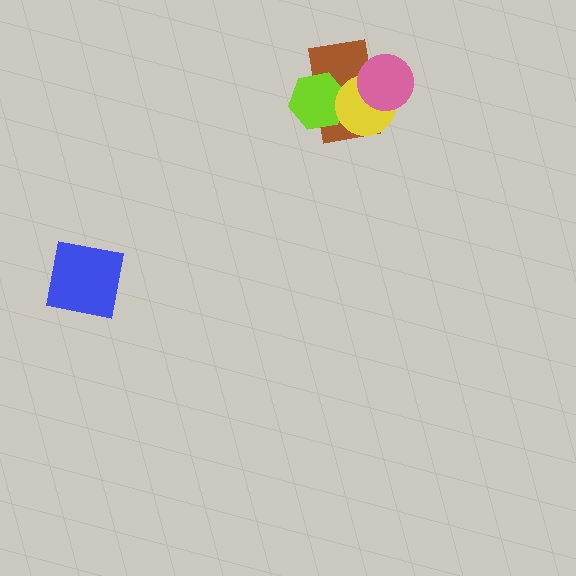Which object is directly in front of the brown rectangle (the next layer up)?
The lime hexagon is directly in front of the brown rectangle.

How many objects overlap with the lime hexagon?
2 objects overlap with the lime hexagon.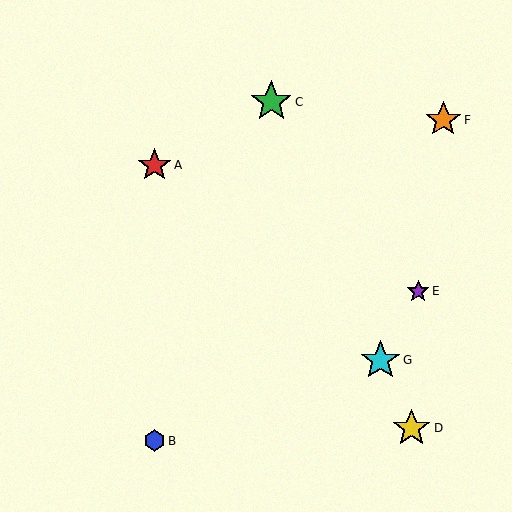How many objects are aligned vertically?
2 objects (A, B) are aligned vertically.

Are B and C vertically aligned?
No, B is at x≈155 and C is at x≈271.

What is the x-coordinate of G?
Object G is at x≈380.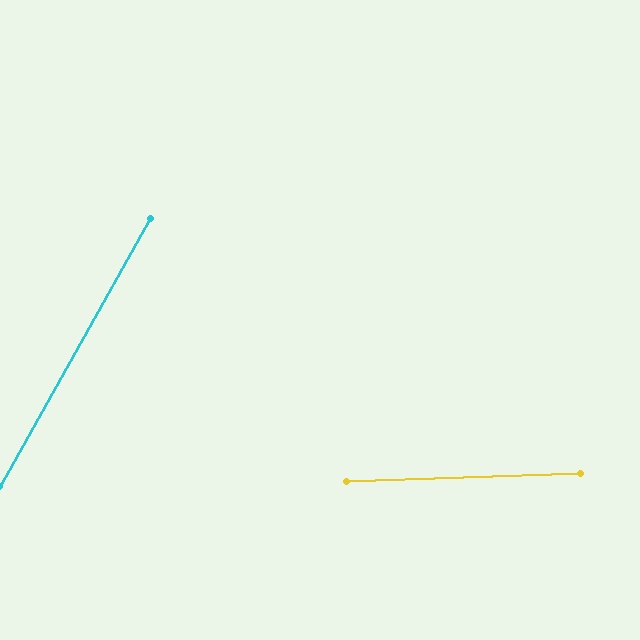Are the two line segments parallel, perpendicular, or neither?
Neither parallel nor perpendicular — they differ by about 58°.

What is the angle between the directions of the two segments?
Approximately 58 degrees.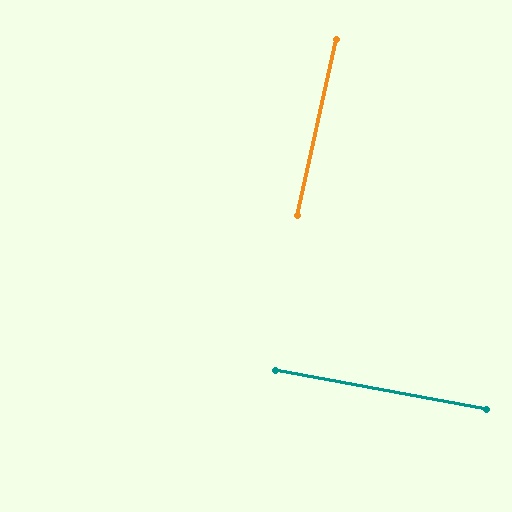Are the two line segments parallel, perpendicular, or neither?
Perpendicular — they meet at approximately 88°.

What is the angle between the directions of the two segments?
Approximately 88 degrees.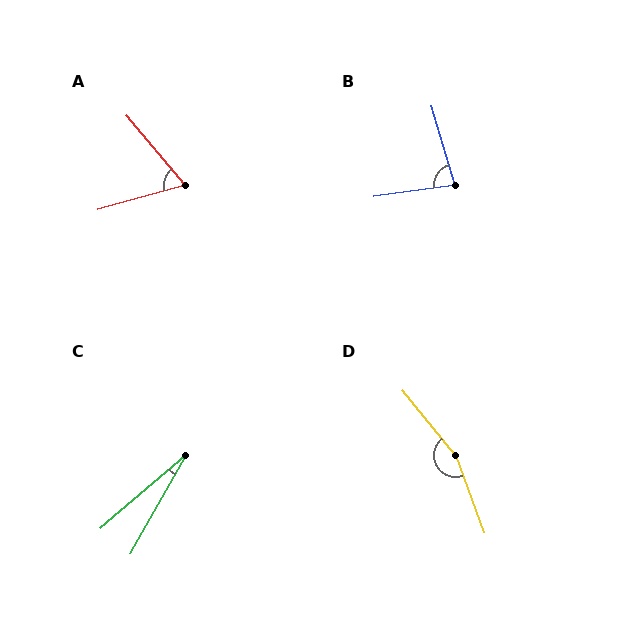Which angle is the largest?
D, at approximately 161 degrees.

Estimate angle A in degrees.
Approximately 65 degrees.